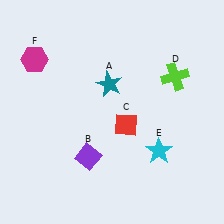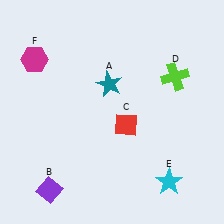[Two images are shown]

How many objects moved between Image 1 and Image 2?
2 objects moved between the two images.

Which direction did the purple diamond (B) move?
The purple diamond (B) moved left.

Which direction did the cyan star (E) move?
The cyan star (E) moved down.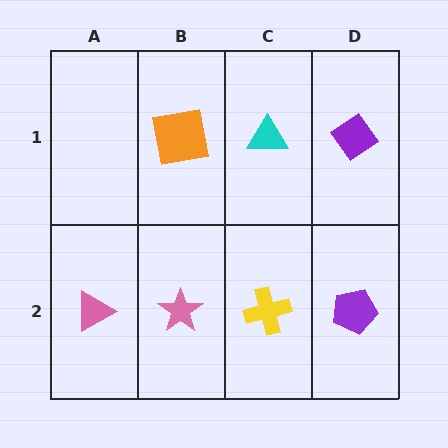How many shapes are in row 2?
4 shapes.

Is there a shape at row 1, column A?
No, that cell is empty.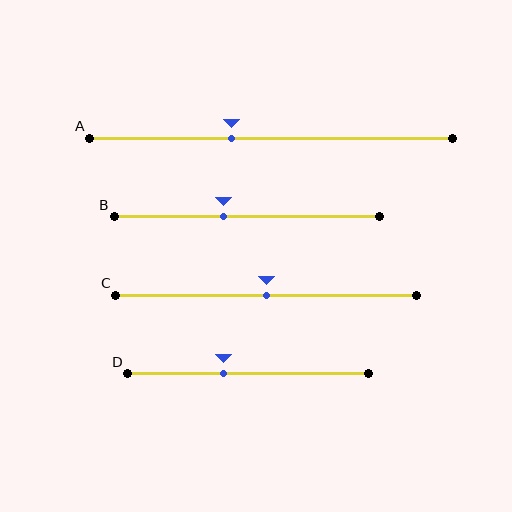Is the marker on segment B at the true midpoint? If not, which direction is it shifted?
No, the marker on segment B is shifted to the left by about 9% of the segment length.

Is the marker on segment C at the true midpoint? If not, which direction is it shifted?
Yes, the marker on segment C is at the true midpoint.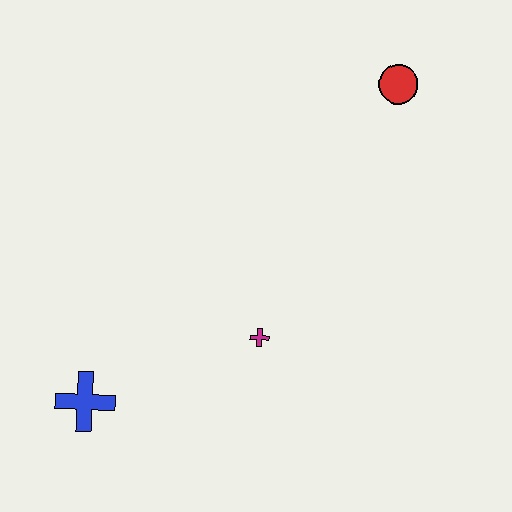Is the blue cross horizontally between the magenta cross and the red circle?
No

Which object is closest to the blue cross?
The magenta cross is closest to the blue cross.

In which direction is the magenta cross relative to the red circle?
The magenta cross is below the red circle.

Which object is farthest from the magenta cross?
The red circle is farthest from the magenta cross.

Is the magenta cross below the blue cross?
No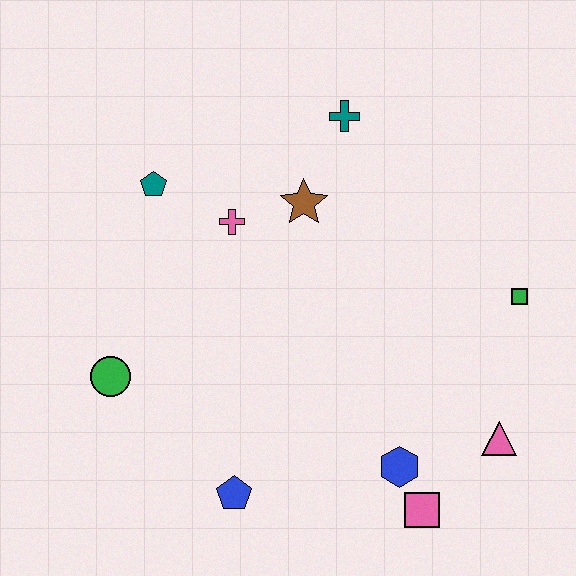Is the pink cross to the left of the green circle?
No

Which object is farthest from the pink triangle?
The teal pentagon is farthest from the pink triangle.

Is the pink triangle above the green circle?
No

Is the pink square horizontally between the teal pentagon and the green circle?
No